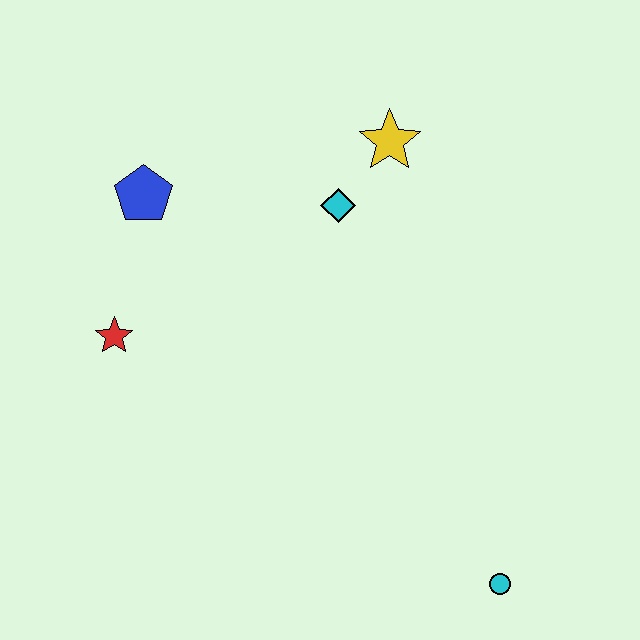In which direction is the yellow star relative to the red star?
The yellow star is to the right of the red star.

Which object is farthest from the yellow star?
The cyan circle is farthest from the yellow star.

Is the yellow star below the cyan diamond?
No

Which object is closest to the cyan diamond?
The yellow star is closest to the cyan diamond.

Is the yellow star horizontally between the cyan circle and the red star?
Yes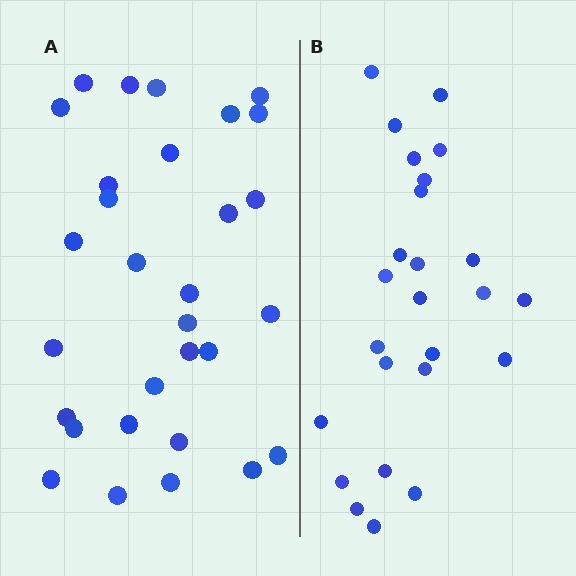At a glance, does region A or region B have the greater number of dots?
Region A (the left region) has more dots.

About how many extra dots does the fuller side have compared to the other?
Region A has about 5 more dots than region B.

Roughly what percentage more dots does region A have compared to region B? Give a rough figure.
About 20% more.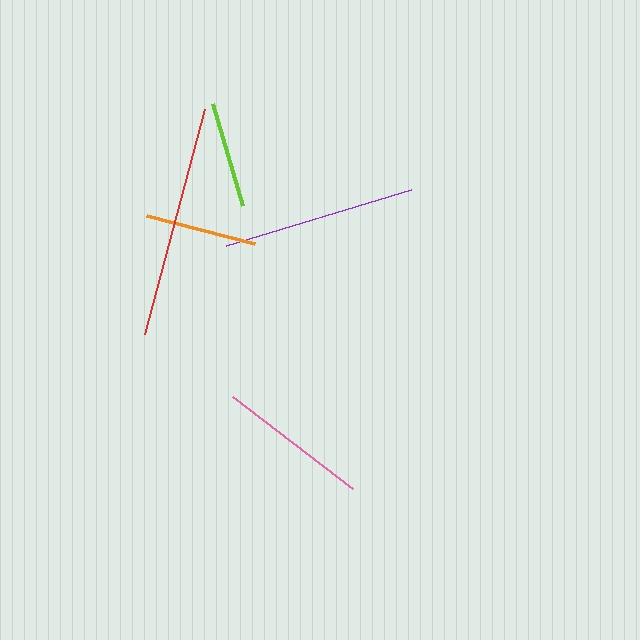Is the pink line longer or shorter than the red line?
The red line is longer than the pink line.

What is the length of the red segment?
The red segment is approximately 233 pixels long.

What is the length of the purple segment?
The purple segment is approximately 194 pixels long.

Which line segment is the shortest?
The lime line is the shortest at approximately 106 pixels.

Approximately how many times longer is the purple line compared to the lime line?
The purple line is approximately 1.8 times the length of the lime line.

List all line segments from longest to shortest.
From longest to shortest: red, purple, pink, orange, lime.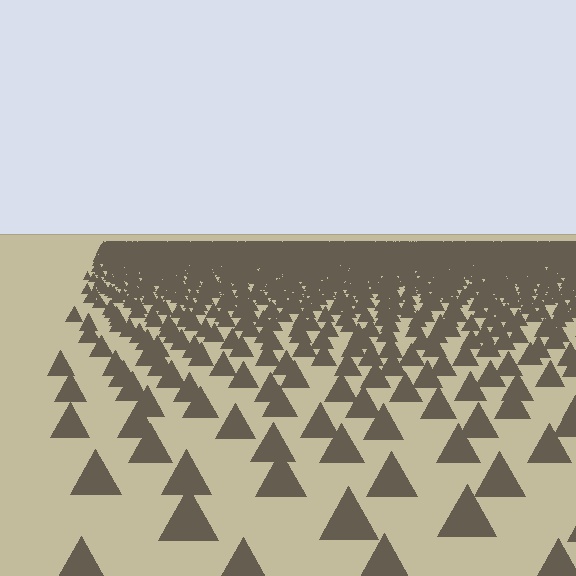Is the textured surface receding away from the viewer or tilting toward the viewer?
The surface is receding away from the viewer. Texture elements get smaller and denser toward the top.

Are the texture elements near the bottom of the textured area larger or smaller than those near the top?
Larger. Near the bottom, elements are closer to the viewer and appear at a bigger on-screen size.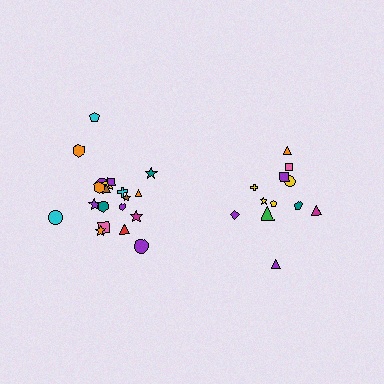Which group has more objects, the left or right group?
The left group.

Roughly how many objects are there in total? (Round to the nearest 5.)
Roughly 35 objects in total.